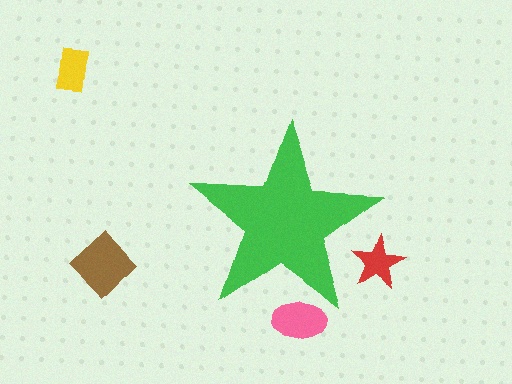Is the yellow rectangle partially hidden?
No, the yellow rectangle is fully visible.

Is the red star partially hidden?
Yes, the red star is partially hidden behind the green star.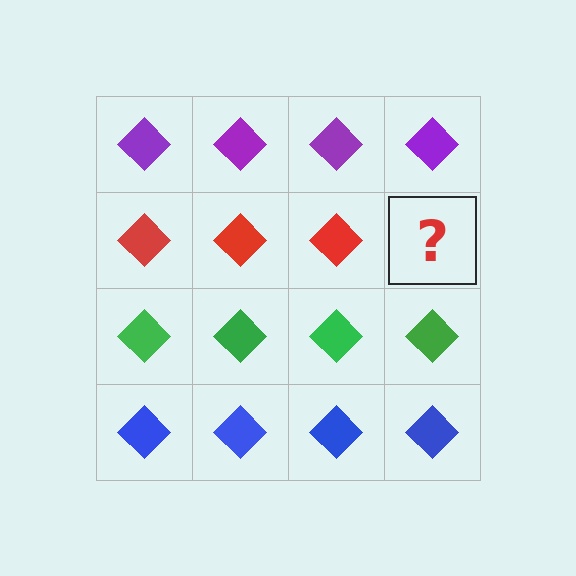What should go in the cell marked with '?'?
The missing cell should contain a red diamond.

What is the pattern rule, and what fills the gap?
The rule is that each row has a consistent color. The gap should be filled with a red diamond.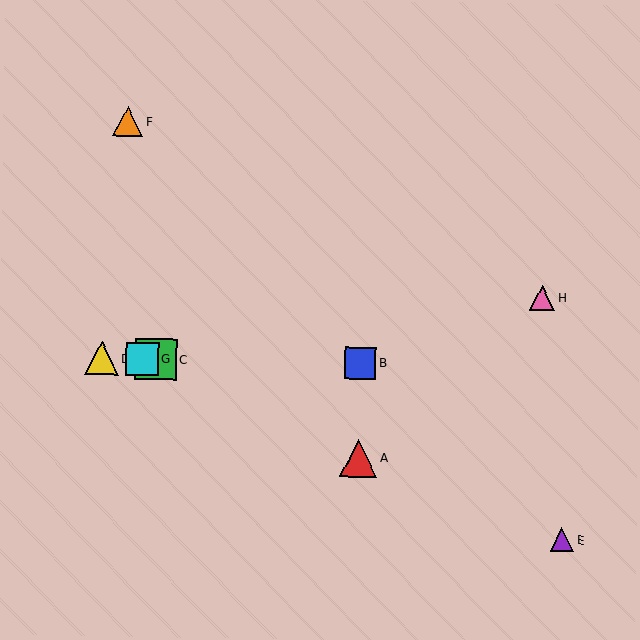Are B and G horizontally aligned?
Yes, both are at y≈363.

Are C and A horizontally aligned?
No, C is at y≈359 and A is at y≈458.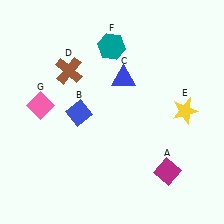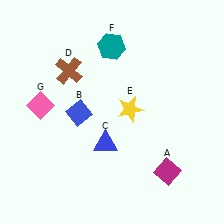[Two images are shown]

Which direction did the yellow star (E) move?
The yellow star (E) moved left.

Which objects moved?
The objects that moved are: the blue triangle (C), the yellow star (E).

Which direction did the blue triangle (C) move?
The blue triangle (C) moved down.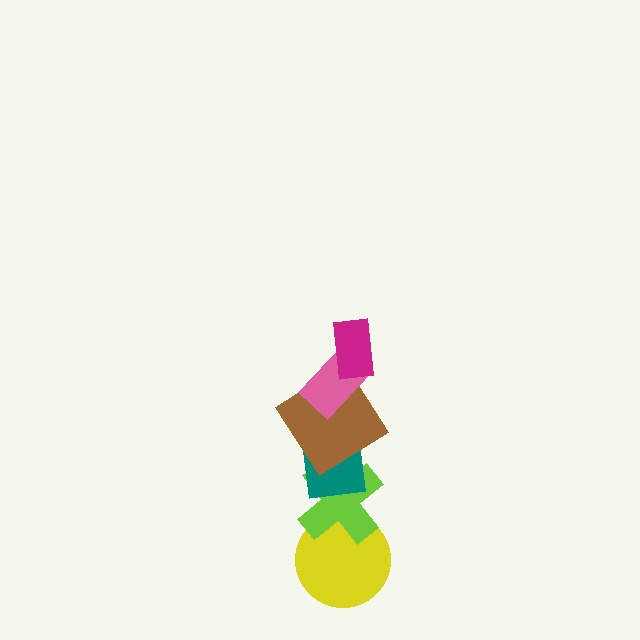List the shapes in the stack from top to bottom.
From top to bottom: the magenta rectangle, the pink rectangle, the brown diamond, the teal square, the lime cross, the yellow circle.